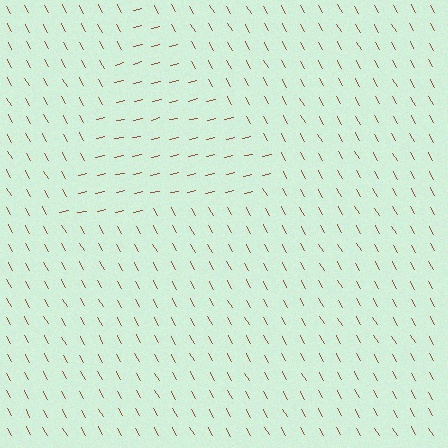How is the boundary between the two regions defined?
The boundary is defined purely by a change in line orientation (approximately 74 degrees difference). All lines are the same color and thickness.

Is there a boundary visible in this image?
Yes, there is a texture boundary formed by a change in line orientation.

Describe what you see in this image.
The image is filled with small brown line segments. A triangle region in the image has lines oriented differently from the surrounding lines, creating a visible texture boundary.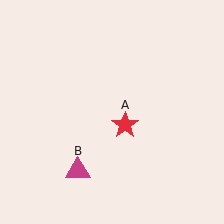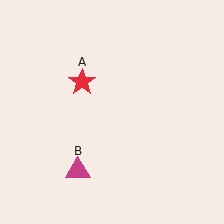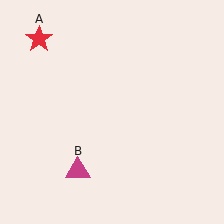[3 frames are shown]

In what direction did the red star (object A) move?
The red star (object A) moved up and to the left.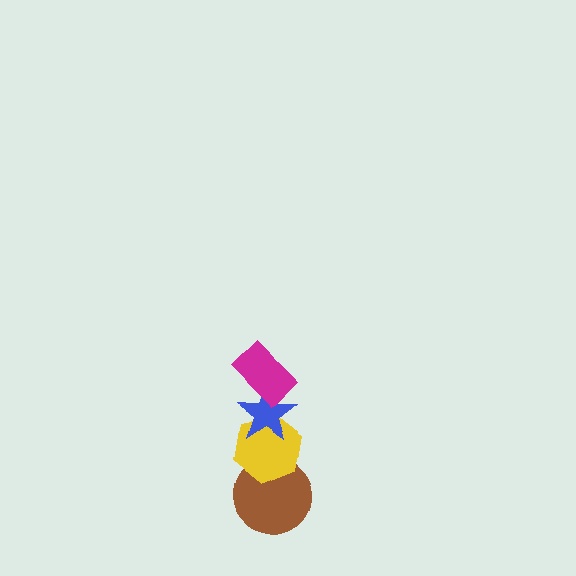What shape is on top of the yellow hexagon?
The blue star is on top of the yellow hexagon.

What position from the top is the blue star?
The blue star is 2nd from the top.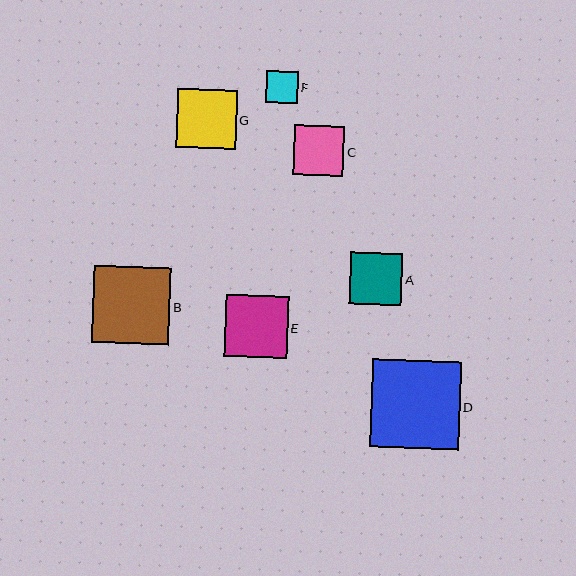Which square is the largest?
Square D is the largest with a size of approximately 89 pixels.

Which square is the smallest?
Square F is the smallest with a size of approximately 32 pixels.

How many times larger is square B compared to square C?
Square B is approximately 1.5 times the size of square C.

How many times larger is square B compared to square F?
Square B is approximately 2.4 times the size of square F.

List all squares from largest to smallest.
From largest to smallest: D, B, E, G, A, C, F.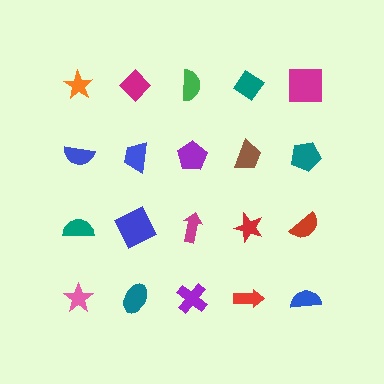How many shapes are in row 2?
5 shapes.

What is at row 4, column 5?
A blue semicircle.